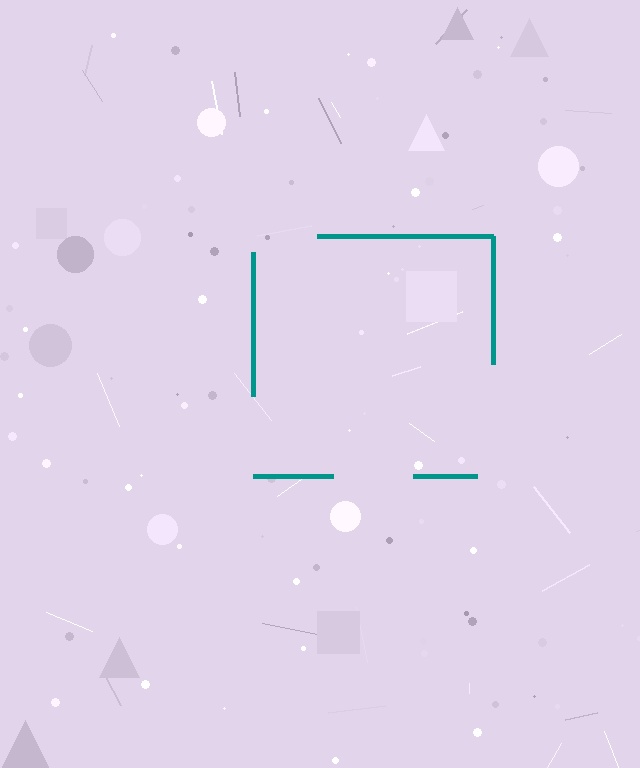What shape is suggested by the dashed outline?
The dashed outline suggests a square.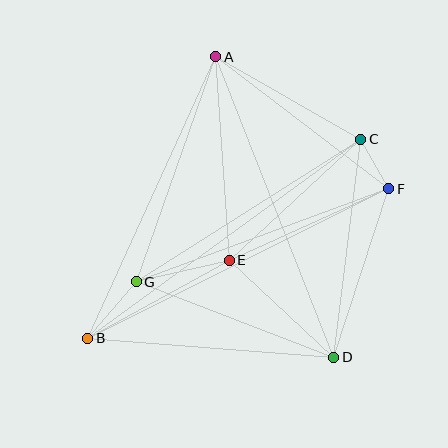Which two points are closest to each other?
Points C and F are closest to each other.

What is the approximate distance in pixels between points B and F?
The distance between B and F is approximately 336 pixels.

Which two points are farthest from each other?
Points B and C are farthest from each other.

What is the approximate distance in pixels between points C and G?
The distance between C and G is approximately 266 pixels.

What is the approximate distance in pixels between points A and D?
The distance between A and D is approximately 323 pixels.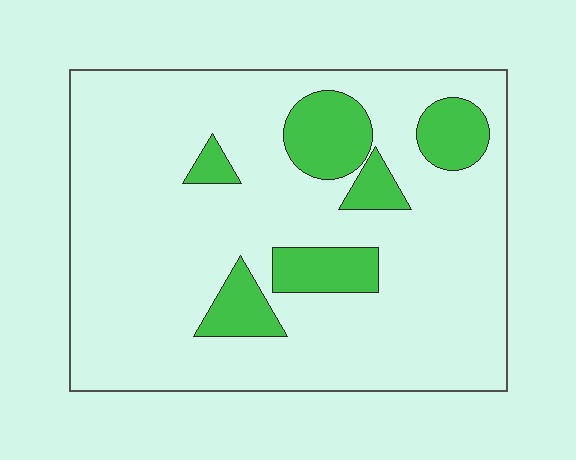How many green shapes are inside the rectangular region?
6.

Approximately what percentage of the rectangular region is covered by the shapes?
Approximately 15%.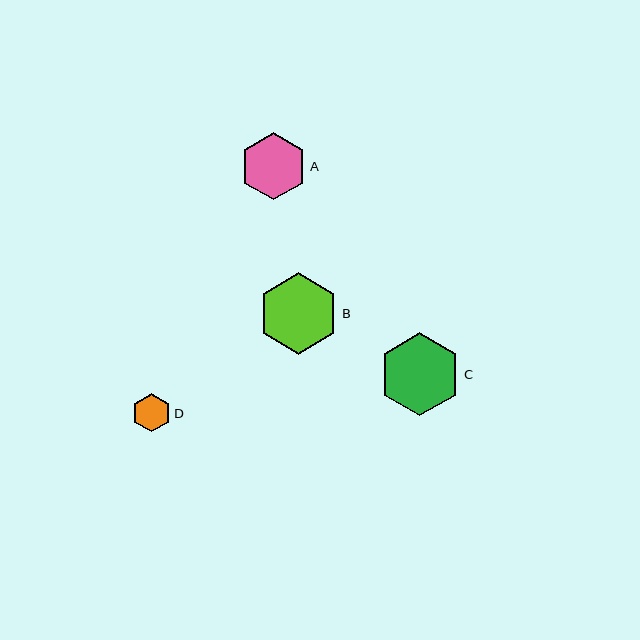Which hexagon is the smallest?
Hexagon D is the smallest with a size of approximately 38 pixels.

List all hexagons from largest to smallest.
From largest to smallest: C, B, A, D.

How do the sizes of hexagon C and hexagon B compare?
Hexagon C and hexagon B are approximately the same size.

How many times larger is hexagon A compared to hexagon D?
Hexagon A is approximately 1.7 times the size of hexagon D.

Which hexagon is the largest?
Hexagon C is the largest with a size of approximately 83 pixels.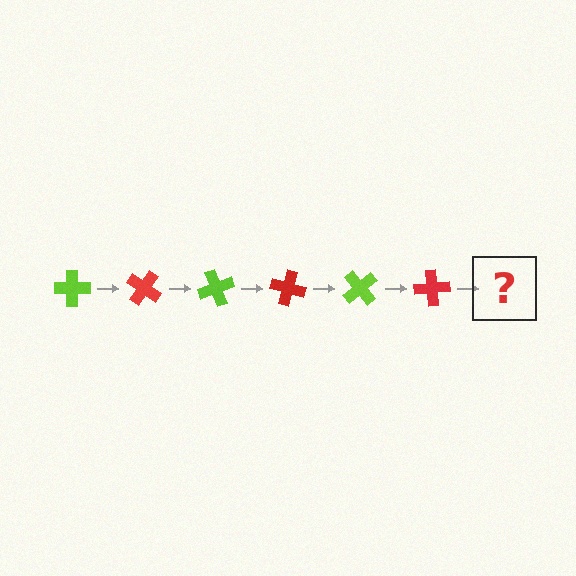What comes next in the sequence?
The next element should be a lime cross, rotated 210 degrees from the start.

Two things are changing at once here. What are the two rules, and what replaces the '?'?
The two rules are that it rotates 35 degrees each step and the color cycles through lime and red. The '?' should be a lime cross, rotated 210 degrees from the start.